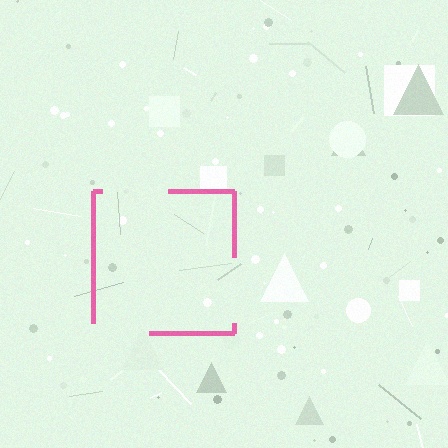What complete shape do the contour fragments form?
The contour fragments form a square.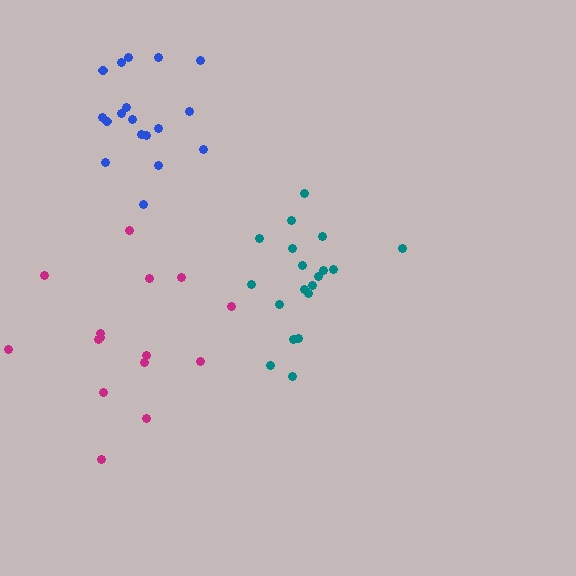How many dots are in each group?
Group 1: 15 dots, Group 2: 20 dots, Group 3: 18 dots (53 total).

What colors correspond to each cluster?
The clusters are colored: magenta, teal, blue.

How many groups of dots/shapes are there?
There are 3 groups.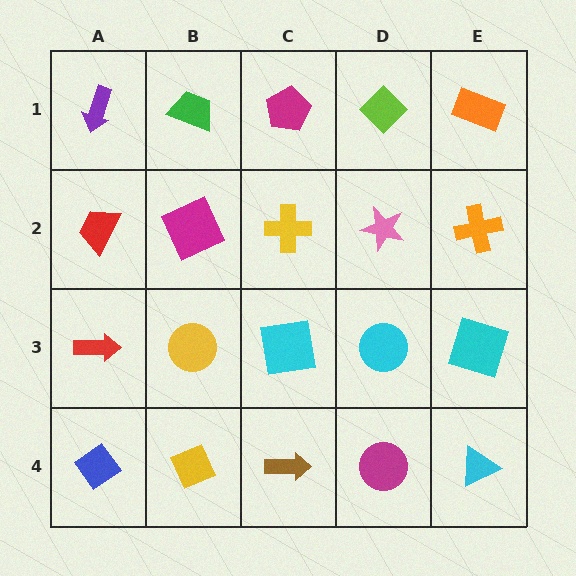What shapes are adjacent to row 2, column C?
A magenta pentagon (row 1, column C), a cyan square (row 3, column C), a magenta square (row 2, column B), a pink star (row 2, column D).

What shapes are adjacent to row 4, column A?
A red arrow (row 3, column A), a yellow diamond (row 4, column B).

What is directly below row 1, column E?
An orange cross.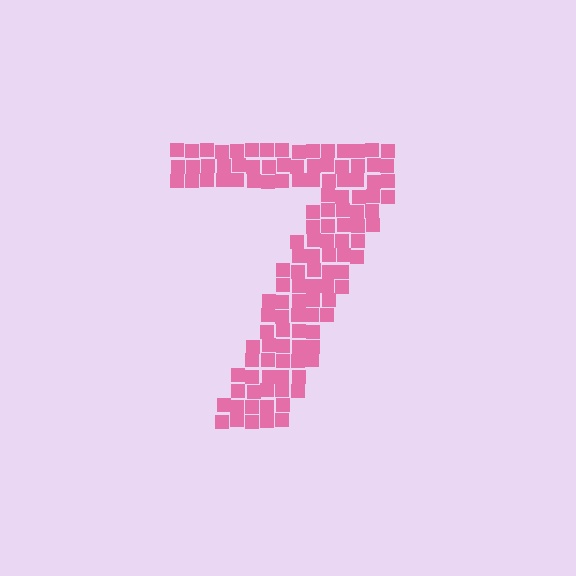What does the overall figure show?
The overall figure shows the digit 7.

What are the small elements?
The small elements are squares.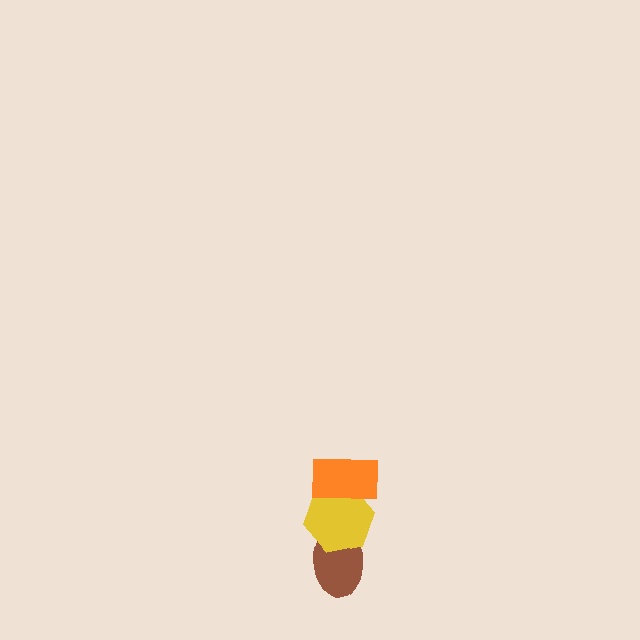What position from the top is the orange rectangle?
The orange rectangle is 1st from the top.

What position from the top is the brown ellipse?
The brown ellipse is 3rd from the top.